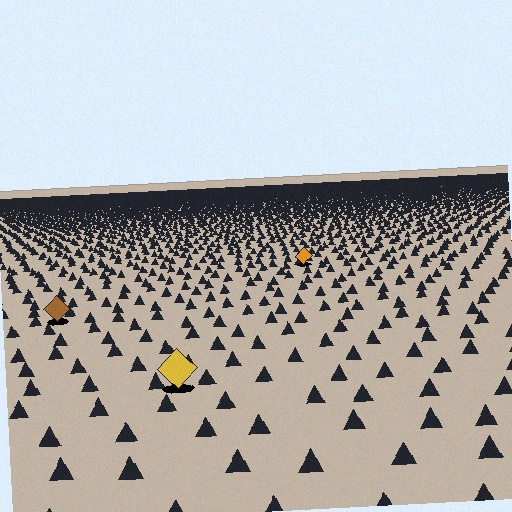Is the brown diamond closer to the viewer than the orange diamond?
Yes. The brown diamond is closer — you can tell from the texture gradient: the ground texture is coarser near it.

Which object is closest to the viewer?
The yellow diamond is closest. The texture marks near it are larger and more spread out.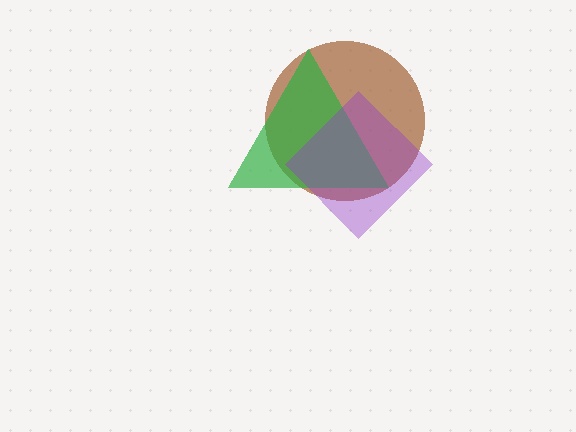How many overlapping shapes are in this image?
There are 3 overlapping shapes in the image.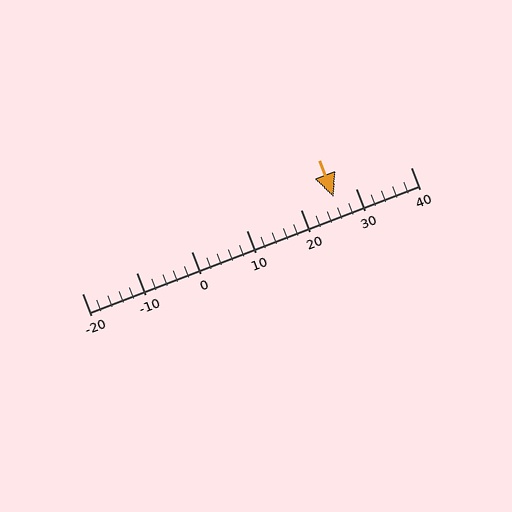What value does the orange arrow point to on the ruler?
The orange arrow points to approximately 26.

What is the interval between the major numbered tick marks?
The major tick marks are spaced 10 units apart.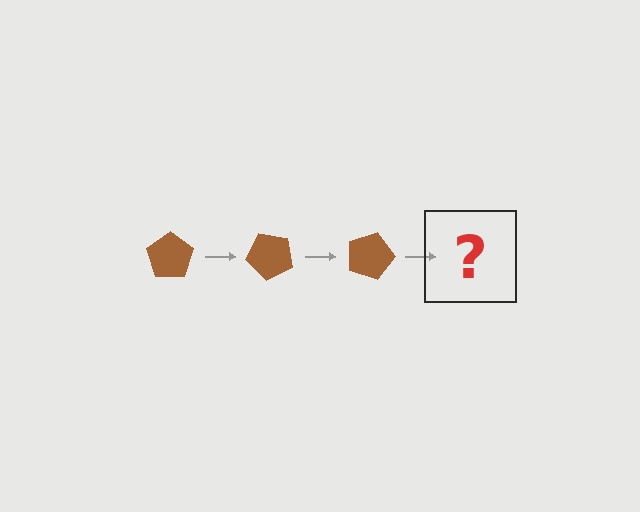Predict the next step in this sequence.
The next step is a brown pentagon rotated 135 degrees.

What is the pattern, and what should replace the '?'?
The pattern is that the pentagon rotates 45 degrees each step. The '?' should be a brown pentagon rotated 135 degrees.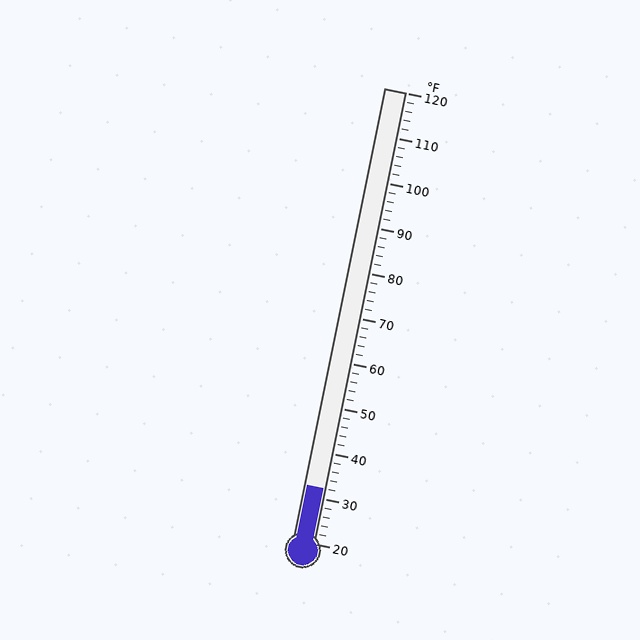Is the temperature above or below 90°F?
The temperature is below 90°F.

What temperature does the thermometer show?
The thermometer shows approximately 32°F.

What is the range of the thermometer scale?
The thermometer scale ranges from 20°F to 120°F.